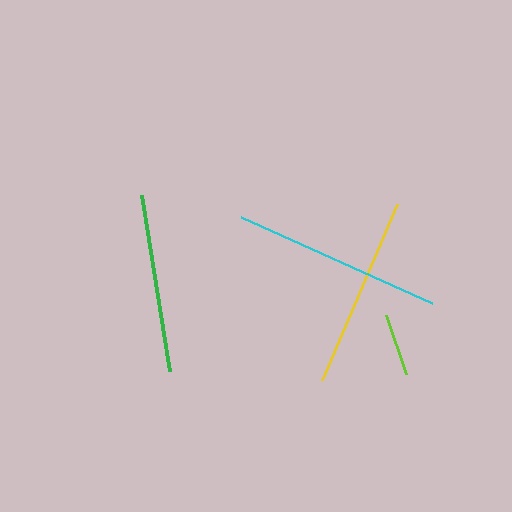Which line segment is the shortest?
The lime line is the shortest at approximately 62 pixels.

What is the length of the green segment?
The green segment is approximately 178 pixels long.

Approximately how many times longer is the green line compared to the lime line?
The green line is approximately 2.9 times the length of the lime line.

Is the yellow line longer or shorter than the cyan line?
The cyan line is longer than the yellow line.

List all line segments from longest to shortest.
From longest to shortest: cyan, yellow, green, lime.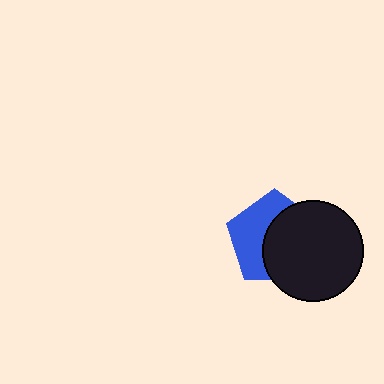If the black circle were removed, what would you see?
You would see the complete blue pentagon.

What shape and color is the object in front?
The object in front is a black circle.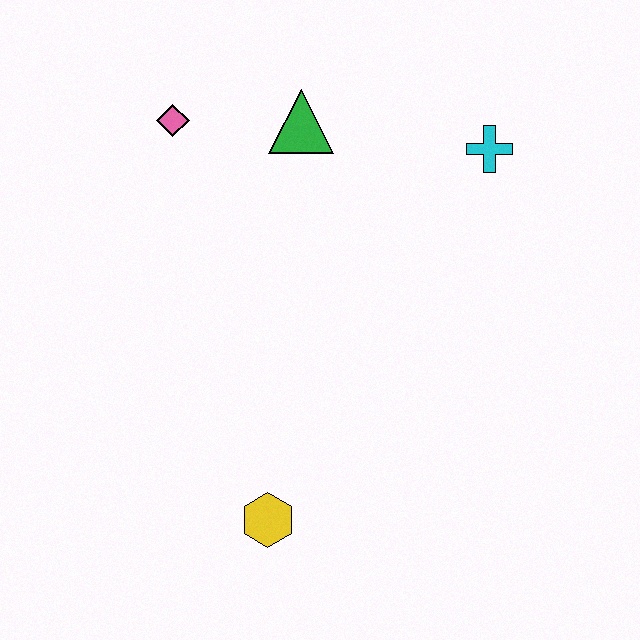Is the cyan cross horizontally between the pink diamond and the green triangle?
No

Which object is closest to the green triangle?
The pink diamond is closest to the green triangle.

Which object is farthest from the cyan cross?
The yellow hexagon is farthest from the cyan cross.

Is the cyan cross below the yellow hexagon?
No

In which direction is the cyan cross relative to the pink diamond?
The cyan cross is to the right of the pink diamond.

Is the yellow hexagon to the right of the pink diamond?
Yes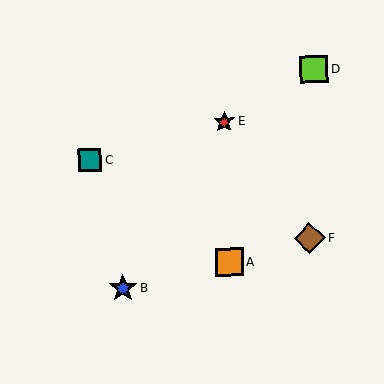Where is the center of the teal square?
The center of the teal square is at (90, 160).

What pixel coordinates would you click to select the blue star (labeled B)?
Click at (123, 288) to select the blue star B.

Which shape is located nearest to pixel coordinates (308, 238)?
The brown diamond (labeled F) at (309, 238) is nearest to that location.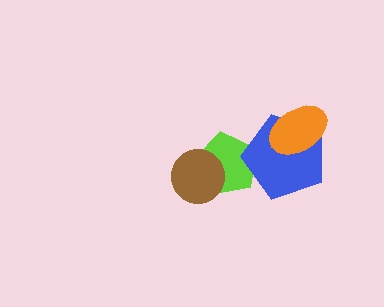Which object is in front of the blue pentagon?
The orange ellipse is in front of the blue pentagon.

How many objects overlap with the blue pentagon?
2 objects overlap with the blue pentagon.